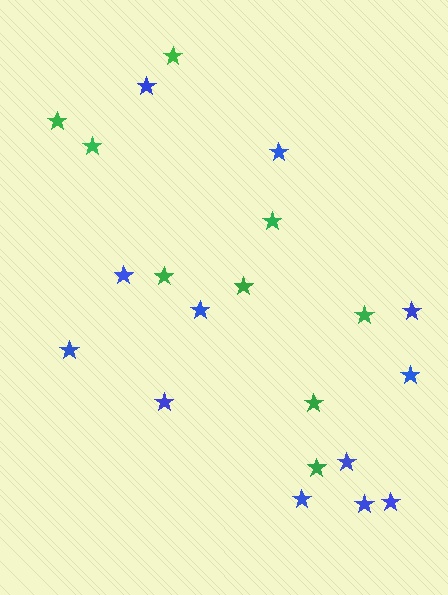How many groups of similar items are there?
There are 2 groups: one group of blue stars (12) and one group of green stars (9).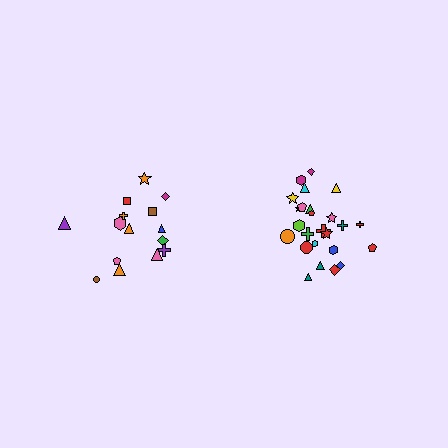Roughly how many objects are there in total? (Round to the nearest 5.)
Roughly 40 objects in total.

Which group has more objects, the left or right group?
The right group.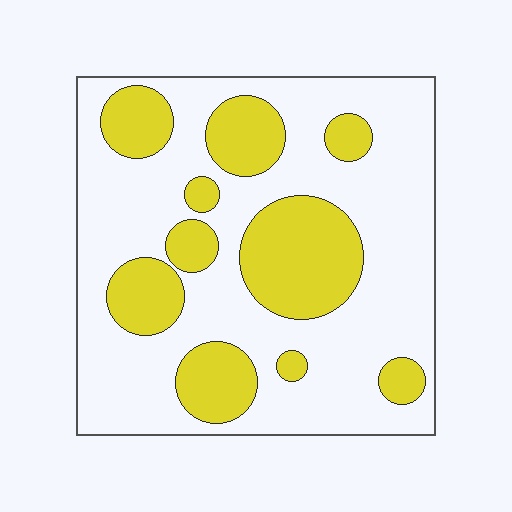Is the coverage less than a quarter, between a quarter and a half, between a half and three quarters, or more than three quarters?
Between a quarter and a half.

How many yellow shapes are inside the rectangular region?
10.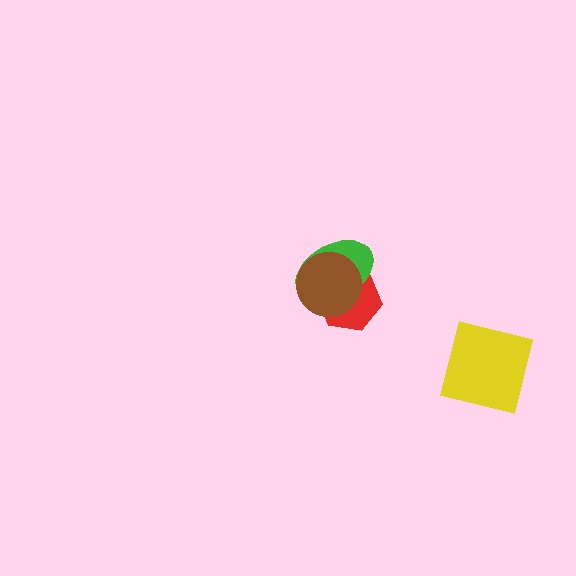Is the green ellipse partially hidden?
Yes, it is partially covered by another shape.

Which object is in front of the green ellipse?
The brown circle is in front of the green ellipse.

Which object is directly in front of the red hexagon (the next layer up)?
The green ellipse is directly in front of the red hexagon.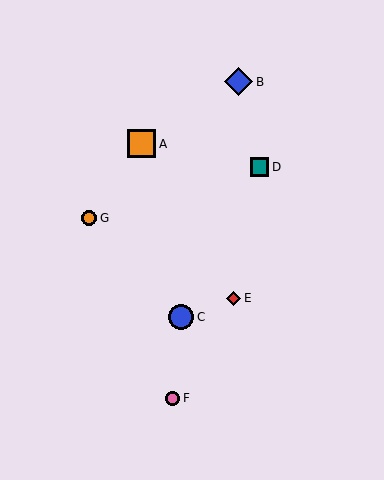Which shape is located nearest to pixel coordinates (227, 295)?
The red diamond (labeled E) at (233, 298) is nearest to that location.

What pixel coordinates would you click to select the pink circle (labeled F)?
Click at (173, 398) to select the pink circle F.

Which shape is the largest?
The orange square (labeled A) is the largest.